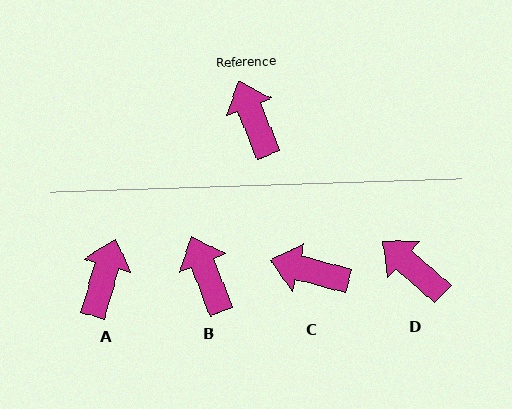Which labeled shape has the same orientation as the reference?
B.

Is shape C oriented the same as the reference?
No, it is off by about 53 degrees.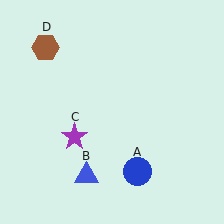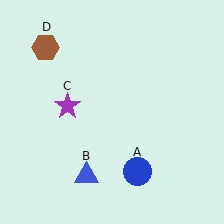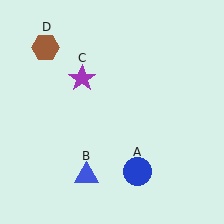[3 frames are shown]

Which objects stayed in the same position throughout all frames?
Blue circle (object A) and blue triangle (object B) and brown hexagon (object D) remained stationary.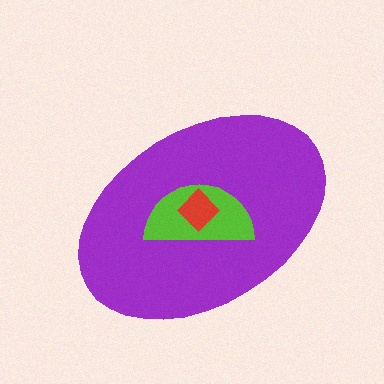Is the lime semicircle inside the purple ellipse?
Yes.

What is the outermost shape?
The purple ellipse.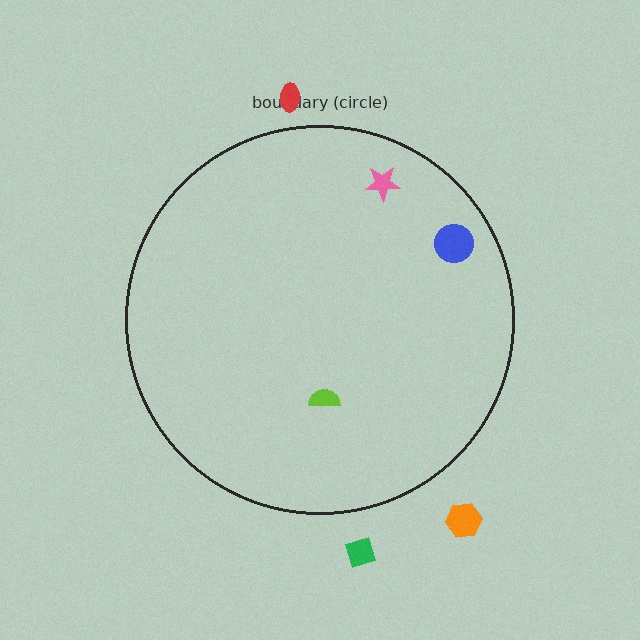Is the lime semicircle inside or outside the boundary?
Inside.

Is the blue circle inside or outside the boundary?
Inside.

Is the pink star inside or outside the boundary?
Inside.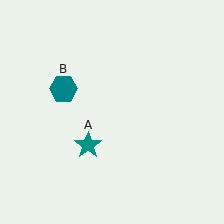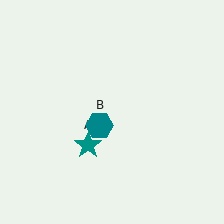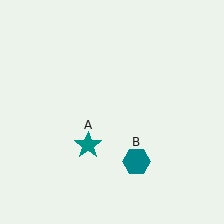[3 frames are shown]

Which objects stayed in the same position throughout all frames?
Teal star (object A) remained stationary.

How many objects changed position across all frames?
1 object changed position: teal hexagon (object B).